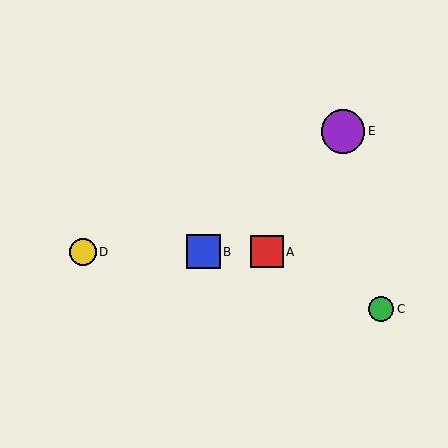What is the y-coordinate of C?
Object C is at y≈309.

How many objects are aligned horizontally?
3 objects (A, B, D) are aligned horizontally.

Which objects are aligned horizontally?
Objects A, B, D are aligned horizontally.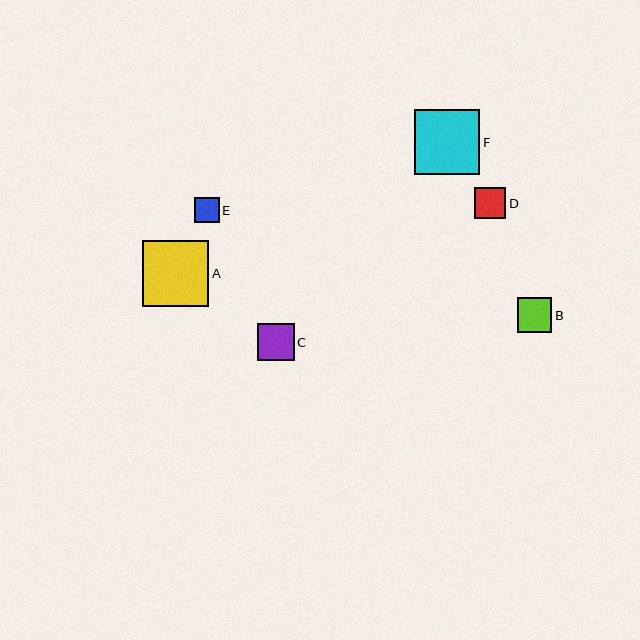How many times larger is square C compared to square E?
Square C is approximately 1.4 times the size of square E.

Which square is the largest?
Square A is the largest with a size of approximately 66 pixels.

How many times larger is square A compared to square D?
Square A is approximately 2.1 times the size of square D.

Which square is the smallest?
Square E is the smallest with a size of approximately 25 pixels.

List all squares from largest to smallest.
From largest to smallest: A, F, C, B, D, E.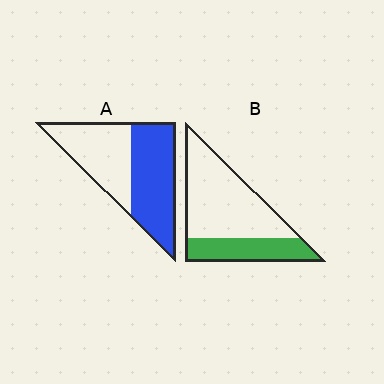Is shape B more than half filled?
No.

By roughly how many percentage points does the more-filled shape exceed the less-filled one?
By roughly 20 percentage points (A over B).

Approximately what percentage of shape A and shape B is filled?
A is approximately 55% and B is approximately 30%.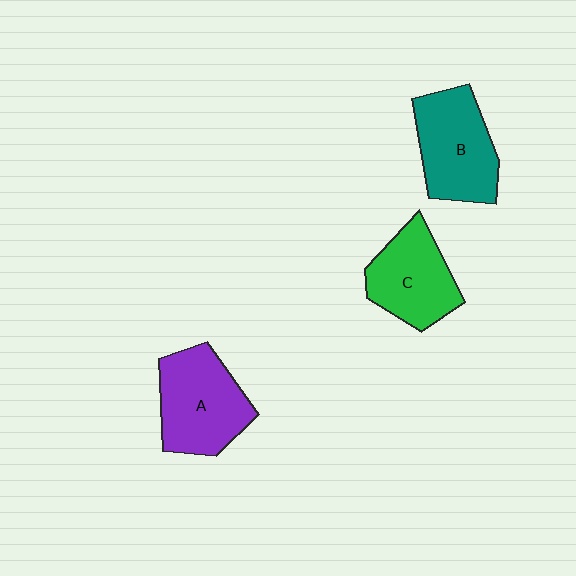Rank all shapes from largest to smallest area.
From largest to smallest: A (purple), B (teal), C (green).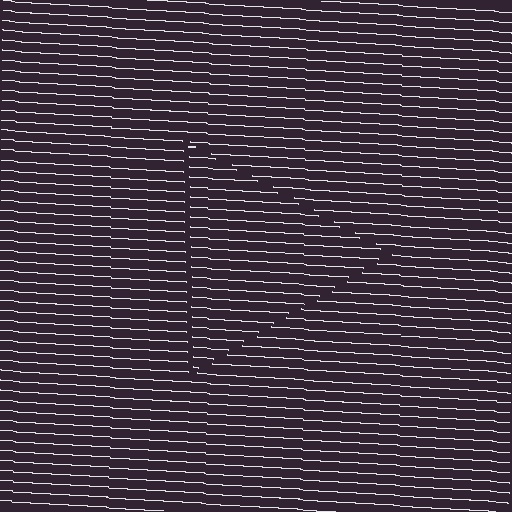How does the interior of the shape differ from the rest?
The interior of the shape contains the same grating, shifted by half a period — the contour is defined by the phase discontinuity where line-ends from the inner and outer gratings abut.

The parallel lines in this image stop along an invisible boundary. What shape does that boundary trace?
An illusory triangle. The interior of the shape contains the same grating, shifted by half a period — the contour is defined by the phase discontinuity where line-ends from the inner and outer gratings abut.